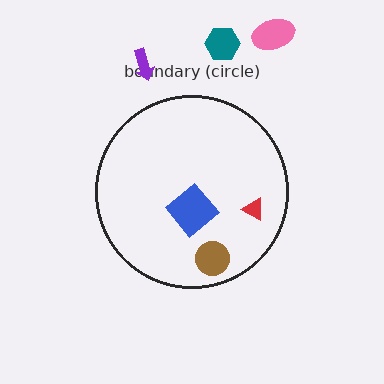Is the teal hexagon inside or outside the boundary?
Outside.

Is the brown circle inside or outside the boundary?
Inside.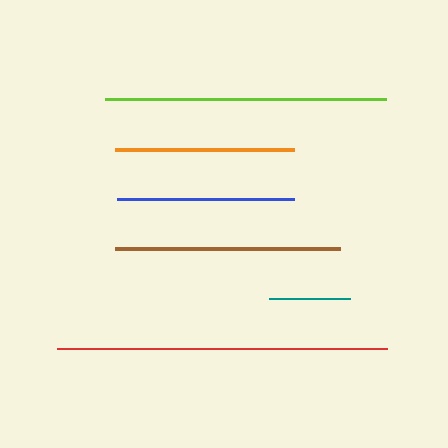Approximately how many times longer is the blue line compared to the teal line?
The blue line is approximately 2.2 times the length of the teal line.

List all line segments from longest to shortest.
From longest to shortest: red, lime, brown, orange, blue, teal.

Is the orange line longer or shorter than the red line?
The red line is longer than the orange line.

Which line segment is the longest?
The red line is the longest at approximately 330 pixels.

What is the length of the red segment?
The red segment is approximately 330 pixels long.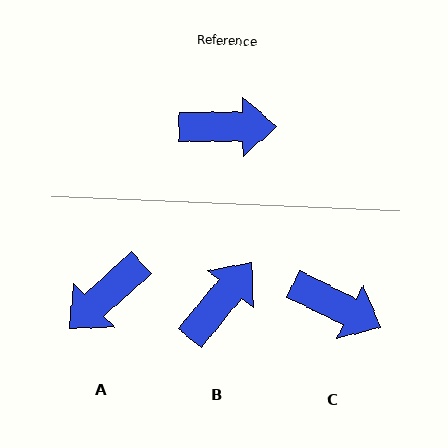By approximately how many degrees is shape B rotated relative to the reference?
Approximately 50 degrees counter-clockwise.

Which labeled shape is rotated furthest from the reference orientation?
A, about 138 degrees away.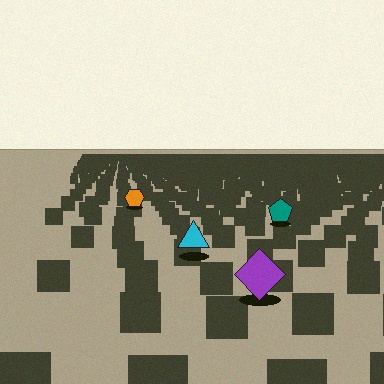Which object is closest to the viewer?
The purple diamond is closest. The texture marks near it are larger and more spread out.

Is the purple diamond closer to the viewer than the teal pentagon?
Yes. The purple diamond is closer — you can tell from the texture gradient: the ground texture is coarser near it.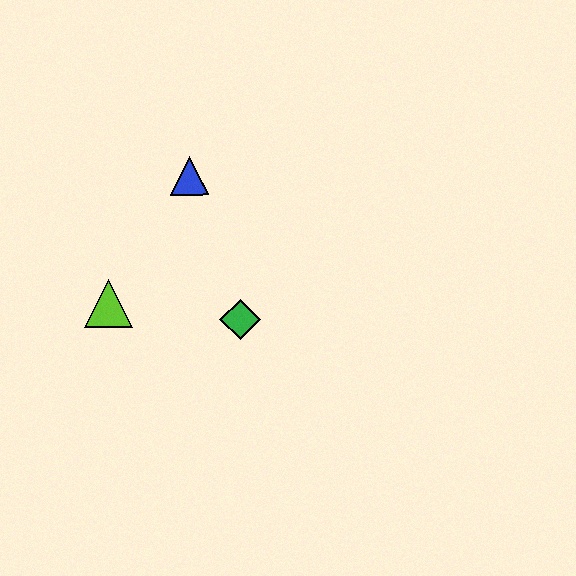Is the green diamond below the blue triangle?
Yes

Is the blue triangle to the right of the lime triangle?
Yes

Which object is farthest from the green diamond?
The blue triangle is farthest from the green diamond.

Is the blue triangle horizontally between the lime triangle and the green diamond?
Yes